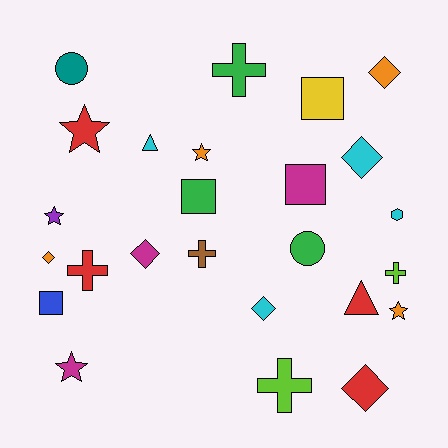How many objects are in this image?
There are 25 objects.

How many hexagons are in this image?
There is 1 hexagon.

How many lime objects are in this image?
There are 2 lime objects.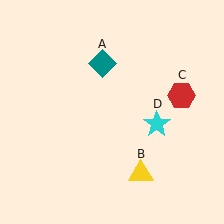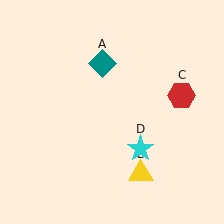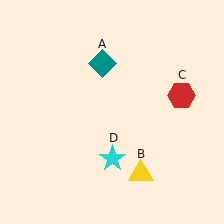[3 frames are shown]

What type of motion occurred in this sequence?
The cyan star (object D) rotated clockwise around the center of the scene.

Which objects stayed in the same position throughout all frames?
Teal diamond (object A) and yellow triangle (object B) and red hexagon (object C) remained stationary.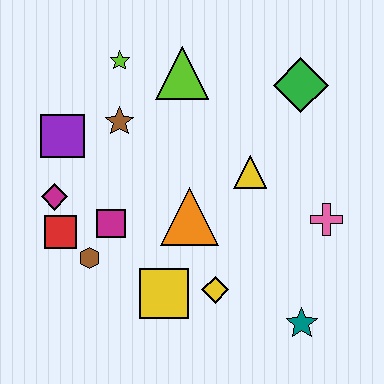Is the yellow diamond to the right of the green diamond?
No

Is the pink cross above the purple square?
No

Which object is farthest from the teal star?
The lime star is farthest from the teal star.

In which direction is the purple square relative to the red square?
The purple square is above the red square.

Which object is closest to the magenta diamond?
The red square is closest to the magenta diamond.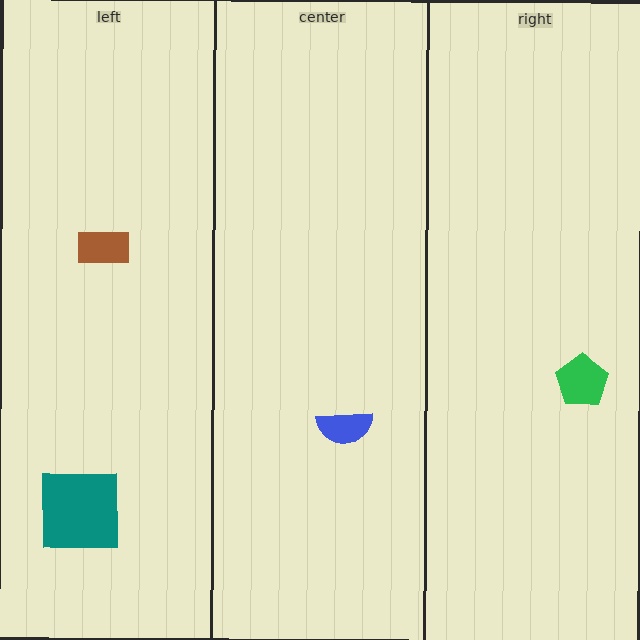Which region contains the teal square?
The left region.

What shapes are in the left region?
The teal square, the brown rectangle.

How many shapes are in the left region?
2.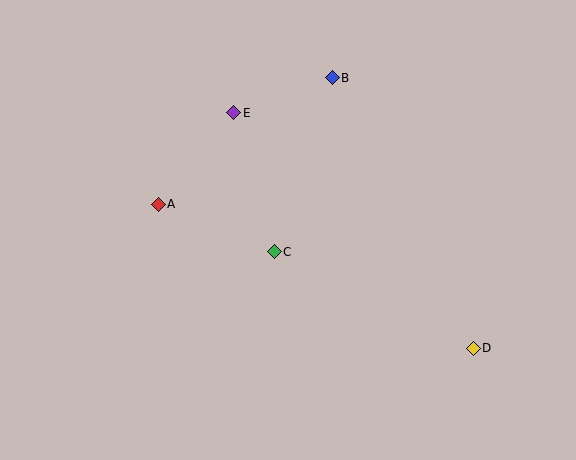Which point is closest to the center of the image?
Point C at (274, 252) is closest to the center.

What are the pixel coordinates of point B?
Point B is at (332, 78).